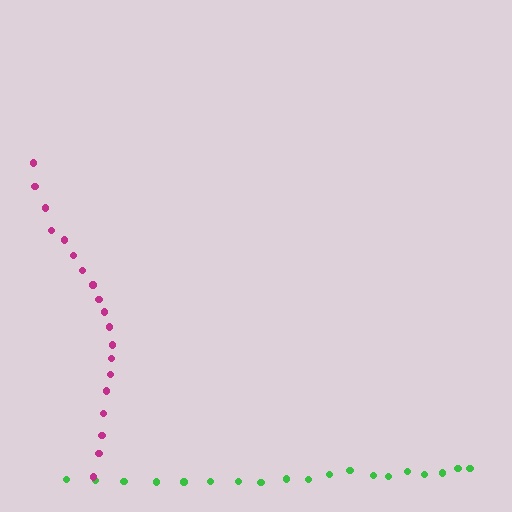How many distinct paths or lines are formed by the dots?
There are 2 distinct paths.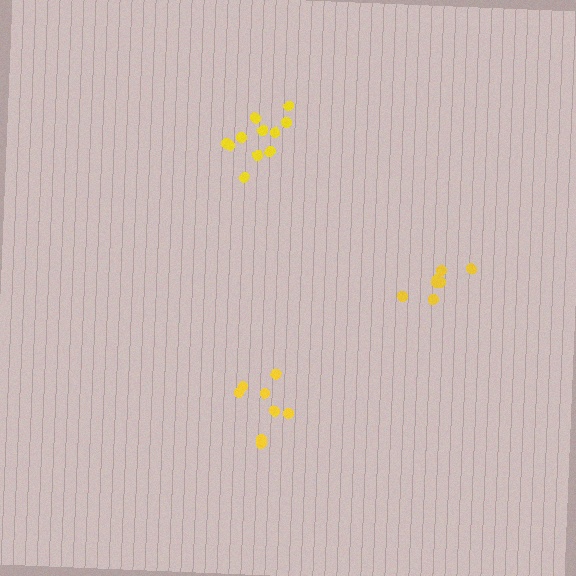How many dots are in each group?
Group 1: 11 dots, Group 2: 7 dots, Group 3: 8 dots (26 total).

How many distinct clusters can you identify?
There are 3 distinct clusters.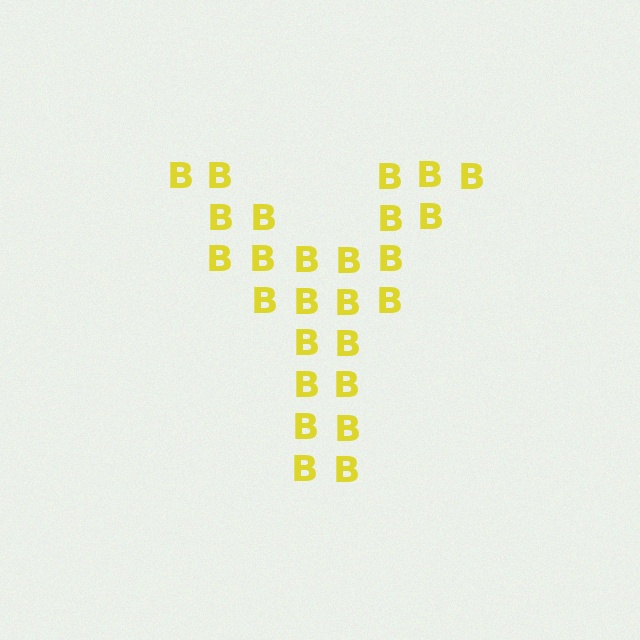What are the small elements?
The small elements are letter B's.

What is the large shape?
The large shape is the letter Y.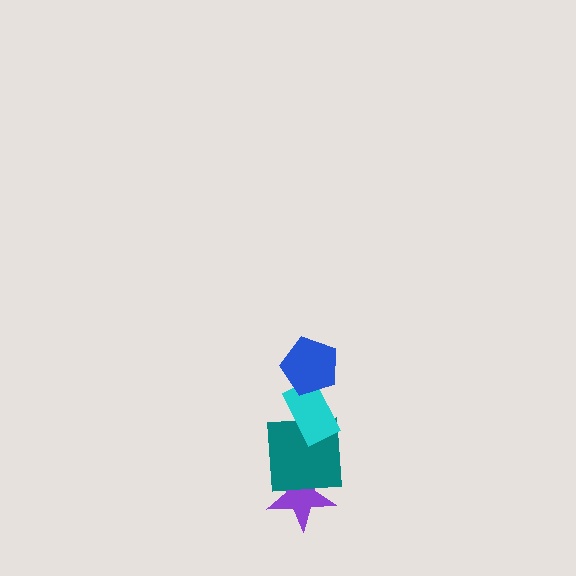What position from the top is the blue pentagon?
The blue pentagon is 1st from the top.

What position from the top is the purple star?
The purple star is 4th from the top.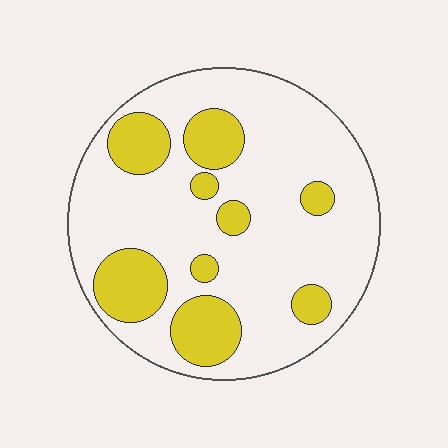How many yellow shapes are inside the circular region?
9.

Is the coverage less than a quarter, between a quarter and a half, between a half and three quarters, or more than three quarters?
Less than a quarter.